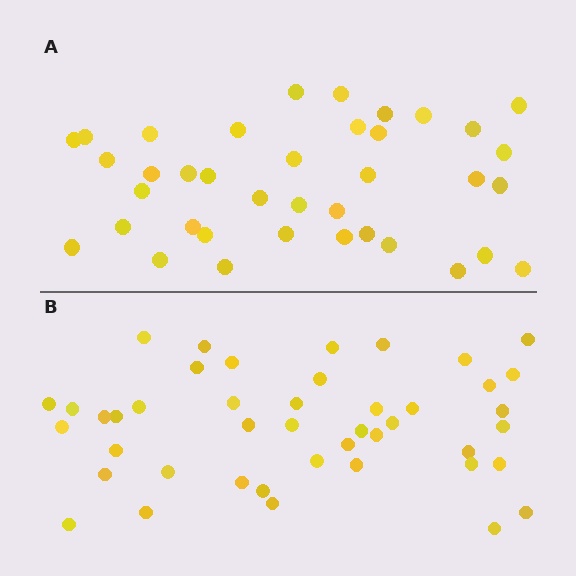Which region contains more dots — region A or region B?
Region B (the bottom region) has more dots.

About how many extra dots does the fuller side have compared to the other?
Region B has about 6 more dots than region A.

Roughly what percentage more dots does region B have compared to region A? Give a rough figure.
About 15% more.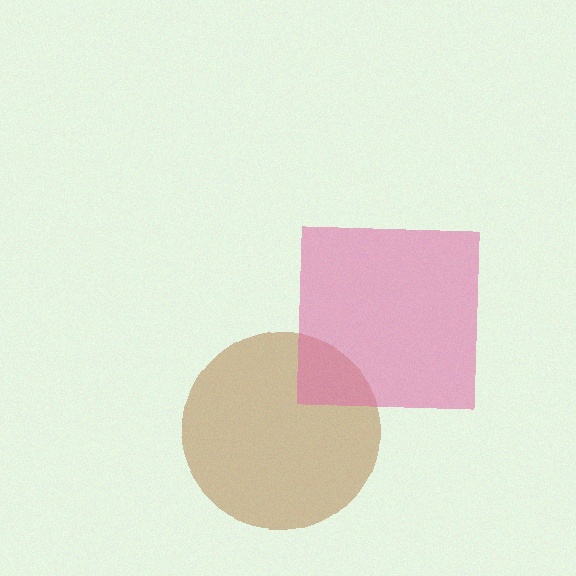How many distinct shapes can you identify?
There are 2 distinct shapes: a brown circle, a pink square.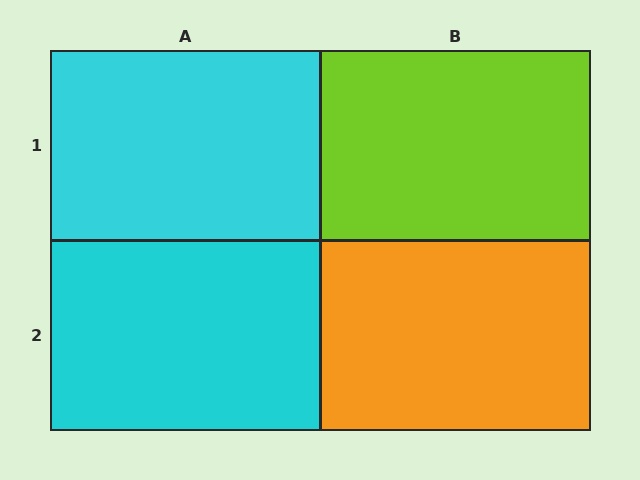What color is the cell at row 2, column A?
Cyan.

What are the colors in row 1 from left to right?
Cyan, lime.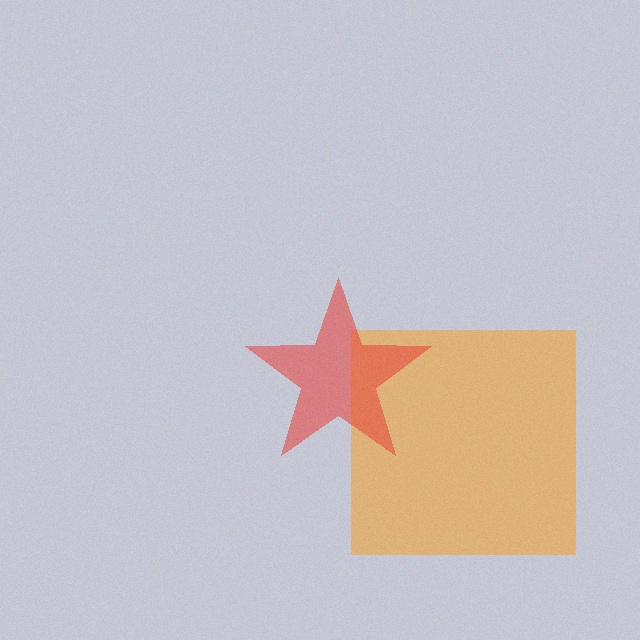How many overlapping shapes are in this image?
There are 2 overlapping shapes in the image.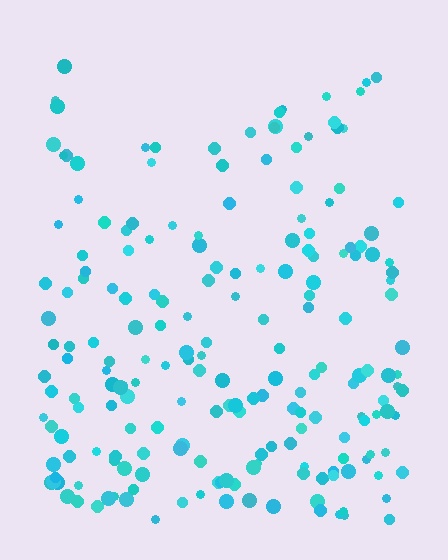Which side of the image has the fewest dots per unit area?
The top.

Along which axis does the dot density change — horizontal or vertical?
Vertical.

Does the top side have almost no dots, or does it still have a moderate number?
Still a moderate number, just noticeably fewer than the bottom.